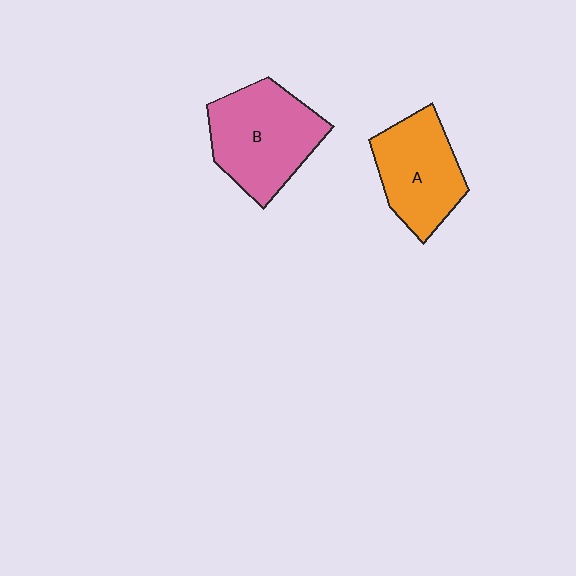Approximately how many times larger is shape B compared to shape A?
Approximately 1.2 times.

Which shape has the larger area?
Shape B (pink).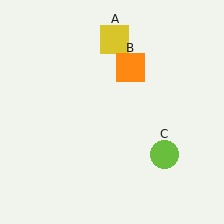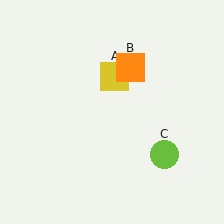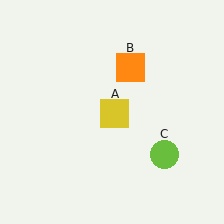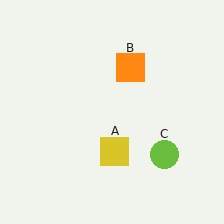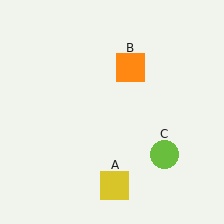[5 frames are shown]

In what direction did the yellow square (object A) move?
The yellow square (object A) moved down.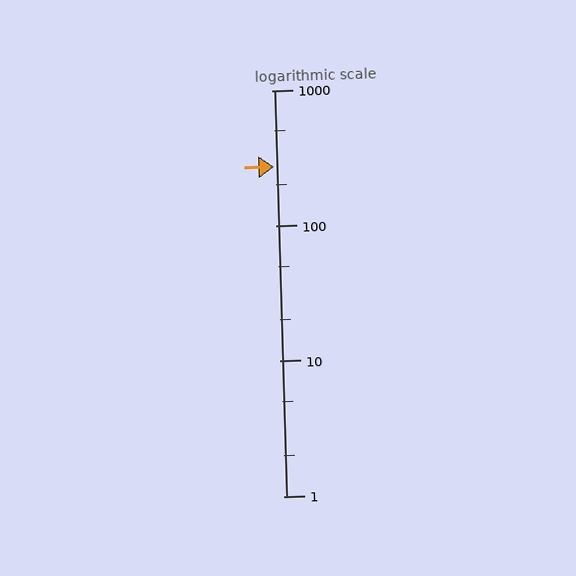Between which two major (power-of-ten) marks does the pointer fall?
The pointer is between 100 and 1000.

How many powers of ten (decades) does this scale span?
The scale spans 3 decades, from 1 to 1000.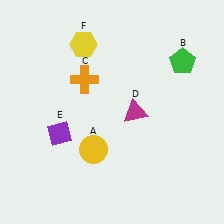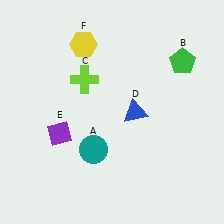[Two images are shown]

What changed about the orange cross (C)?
In Image 1, C is orange. In Image 2, it changed to lime.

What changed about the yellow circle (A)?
In Image 1, A is yellow. In Image 2, it changed to teal.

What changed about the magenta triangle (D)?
In Image 1, D is magenta. In Image 2, it changed to blue.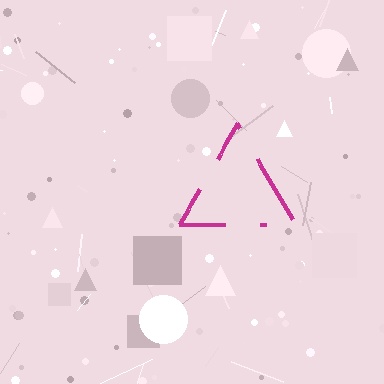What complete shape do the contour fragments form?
The contour fragments form a triangle.